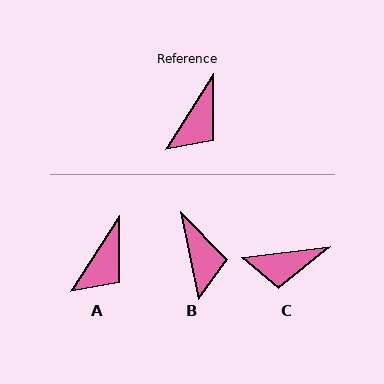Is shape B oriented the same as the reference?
No, it is off by about 44 degrees.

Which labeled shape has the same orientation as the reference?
A.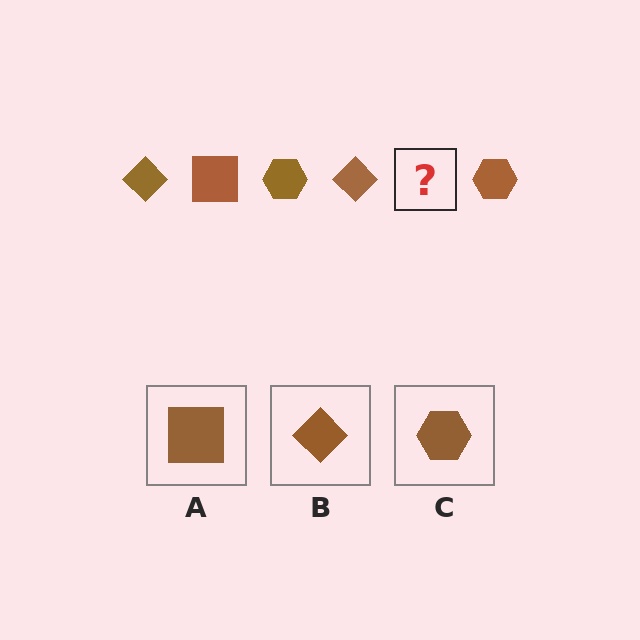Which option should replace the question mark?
Option A.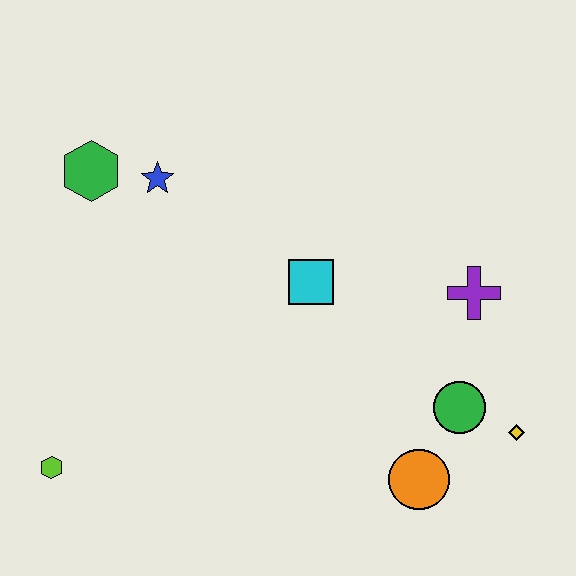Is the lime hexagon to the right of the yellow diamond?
No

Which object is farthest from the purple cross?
The lime hexagon is farthest from the purple cross.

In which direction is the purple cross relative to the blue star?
The purple cross is to the right of the blue star.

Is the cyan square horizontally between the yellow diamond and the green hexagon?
Yes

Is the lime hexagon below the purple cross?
Yes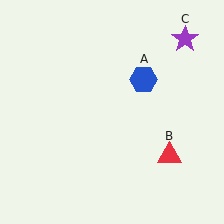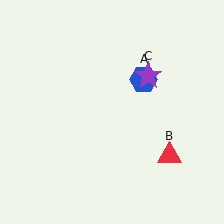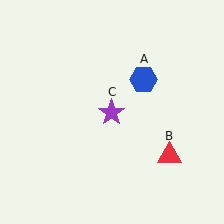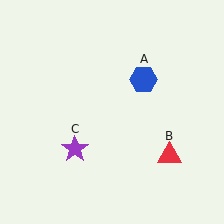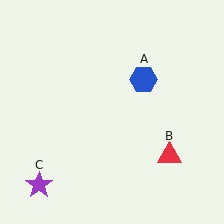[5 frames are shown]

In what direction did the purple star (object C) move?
The purple star (object C) moved down and to the left.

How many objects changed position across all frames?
1 object changed position: purple star (object C).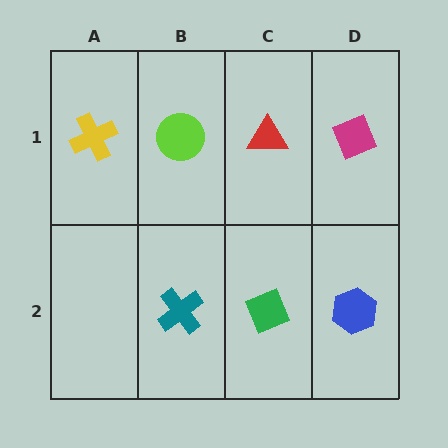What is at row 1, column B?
A lime circle.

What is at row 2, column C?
A green diamond.